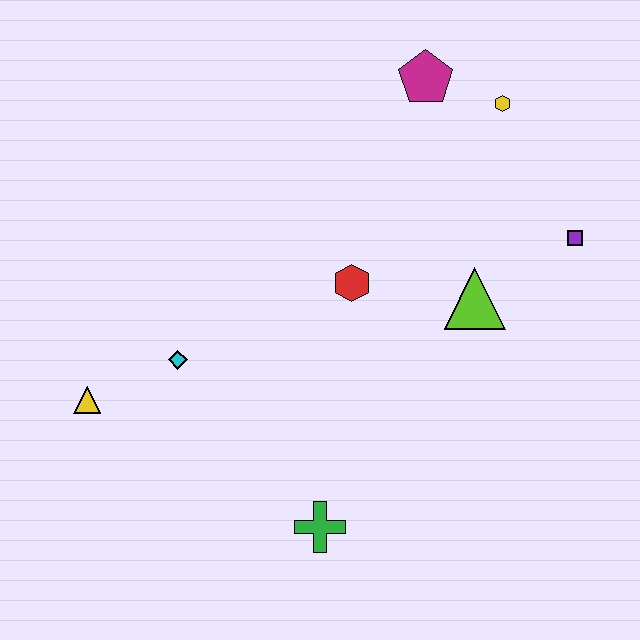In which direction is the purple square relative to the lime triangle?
The purple square is to the right of the lime triangle.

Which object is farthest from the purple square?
The yellow triangle is farthest from the purple square.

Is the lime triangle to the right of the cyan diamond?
Yes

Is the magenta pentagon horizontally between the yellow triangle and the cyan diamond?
No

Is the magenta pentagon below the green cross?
No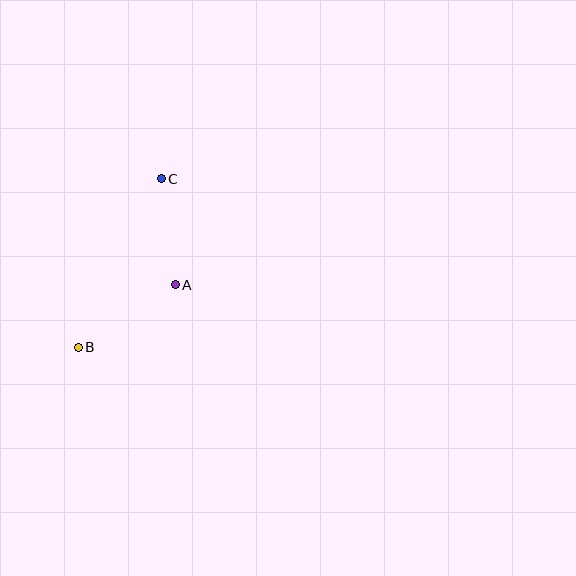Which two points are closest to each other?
Points A and C are closest to each other.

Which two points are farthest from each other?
Points B and C are farthest from each other.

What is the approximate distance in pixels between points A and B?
The distance between A and B is approximately 115 pixels.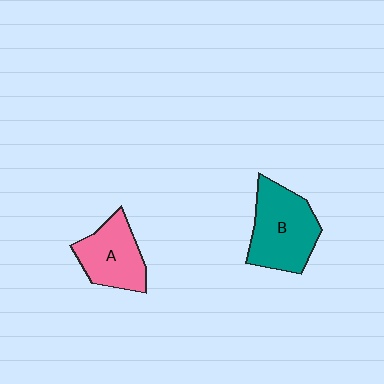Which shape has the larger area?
Shape B (teal).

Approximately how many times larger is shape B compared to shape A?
Approximately 1.3 times.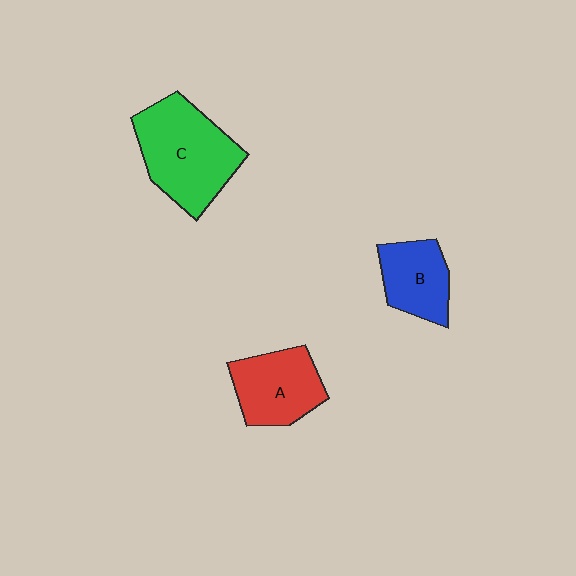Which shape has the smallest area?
Shape B (blue).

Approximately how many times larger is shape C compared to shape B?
Approximately 1.7 times.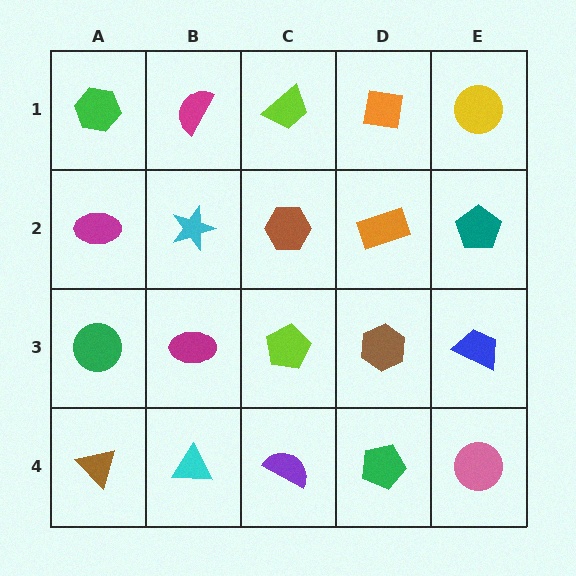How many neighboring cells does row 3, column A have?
3.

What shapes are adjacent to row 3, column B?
A cyan star (row 2, column B), a cyan triangle (row 4, column B), a green circle (row 3, column A), a lime pentagon (row 3, column C).